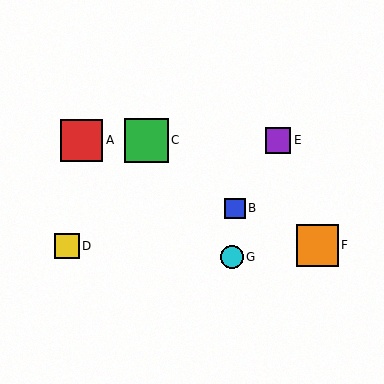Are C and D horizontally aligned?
No, C is at y≈140 and D is at y≈246.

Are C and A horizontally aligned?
Yes, both are at y≈140.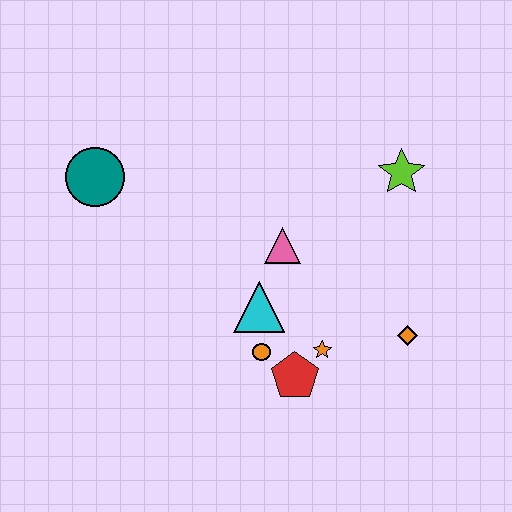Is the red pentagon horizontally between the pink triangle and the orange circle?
No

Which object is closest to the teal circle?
The pink triangle is closest to the teal circle.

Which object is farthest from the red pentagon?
The teal circle is farthest from the red pentagon.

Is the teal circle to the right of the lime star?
No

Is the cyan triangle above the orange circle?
Yes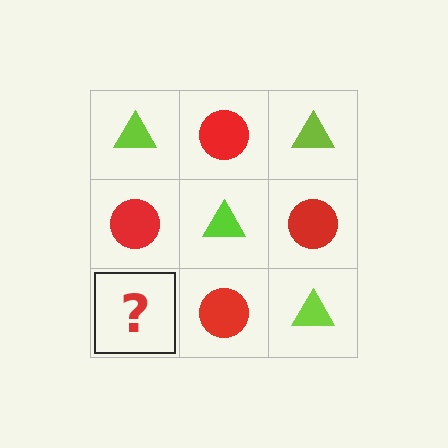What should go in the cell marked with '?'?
The missing cell should contain a lime triangle.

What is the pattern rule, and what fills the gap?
The rule is that it alternates lime triangle and red circle in a checkerboard pattern. The gap should be filled with a lime triangle.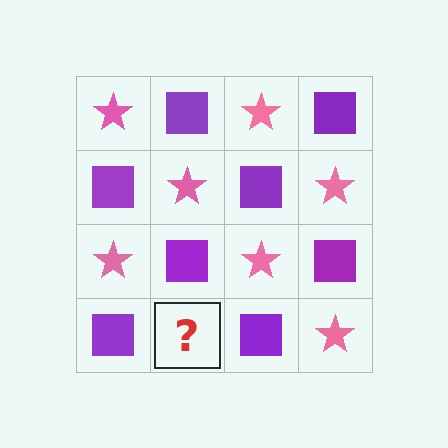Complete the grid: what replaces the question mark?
The question mark should be replaced with a pink star.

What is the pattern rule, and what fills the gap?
The rule is that it alternates pink star and purple square in a checkerboard pattern. The gap should be filled with a pink star.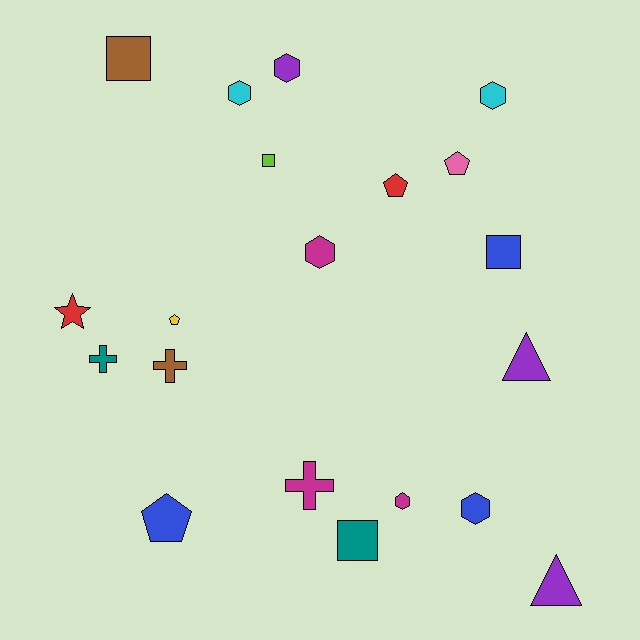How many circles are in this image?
There are no circles.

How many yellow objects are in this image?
There is 1 yellow object.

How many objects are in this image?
There are 20 objects.